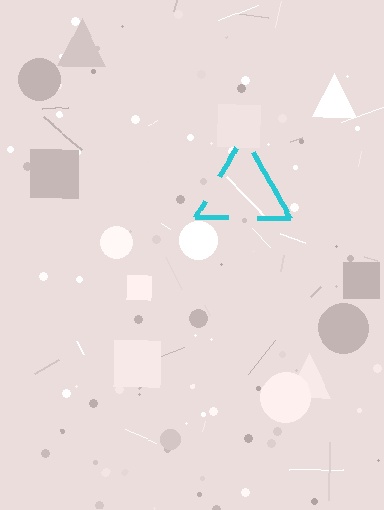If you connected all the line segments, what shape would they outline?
They would outline a triangle.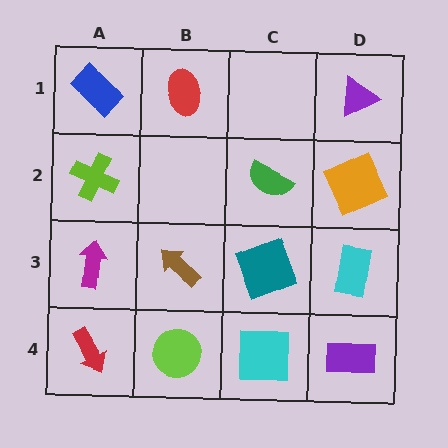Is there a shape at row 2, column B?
No, that cell is empty.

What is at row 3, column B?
A brown arrow.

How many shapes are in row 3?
4 shapes.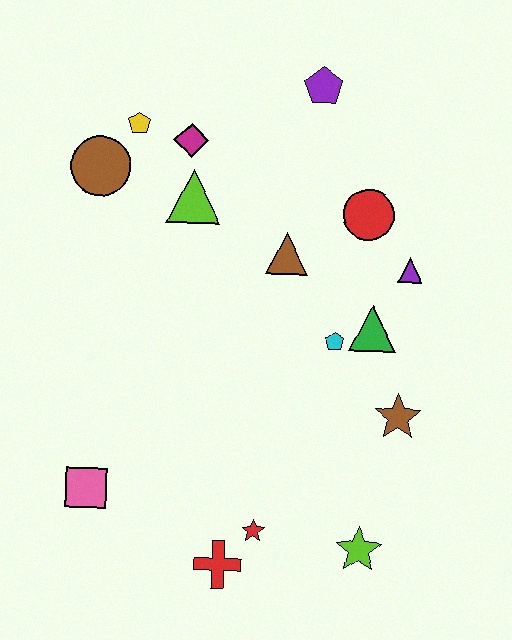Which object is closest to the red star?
The red cross is closest to the red star.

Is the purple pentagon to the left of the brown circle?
No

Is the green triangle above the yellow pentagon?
No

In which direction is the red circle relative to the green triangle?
The red circle is above the green triangle.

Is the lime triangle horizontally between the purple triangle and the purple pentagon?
No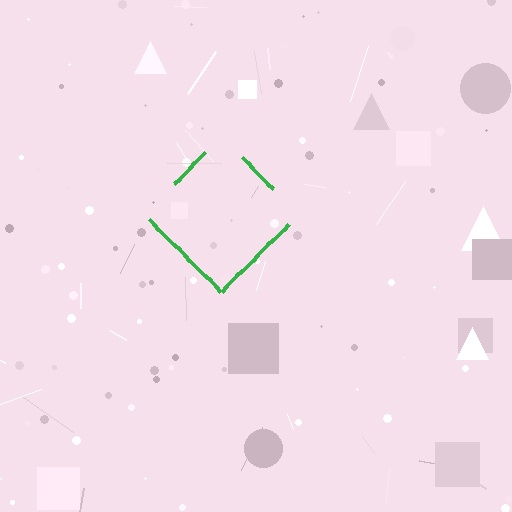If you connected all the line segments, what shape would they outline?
They would outline a diamond.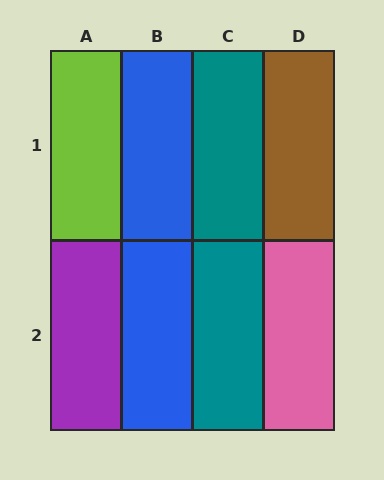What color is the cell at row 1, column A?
Lime.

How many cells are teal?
2 cells are teal.